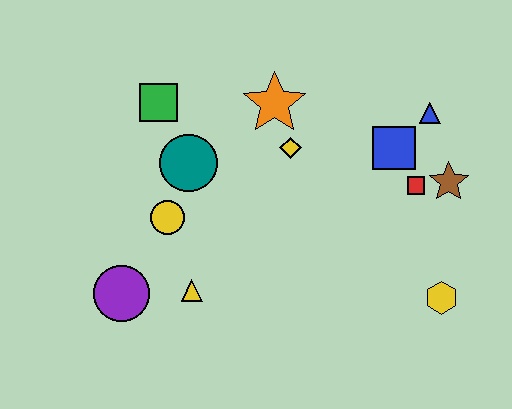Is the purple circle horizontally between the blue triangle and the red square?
No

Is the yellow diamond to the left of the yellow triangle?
No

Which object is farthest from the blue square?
The purple circle is farthest from the blue square.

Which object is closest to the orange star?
The yellow diamond is closest to the orange star.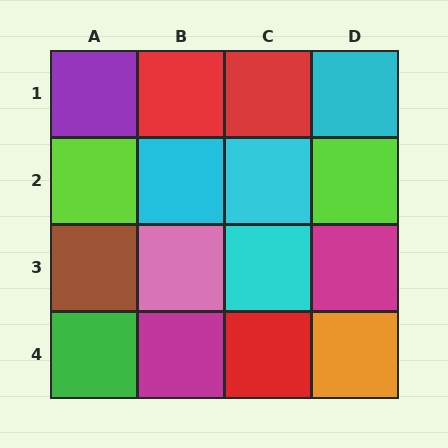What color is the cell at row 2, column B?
Cyan.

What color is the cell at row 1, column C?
Red.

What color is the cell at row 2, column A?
Lime.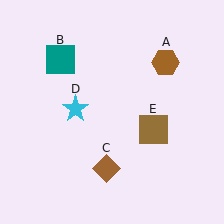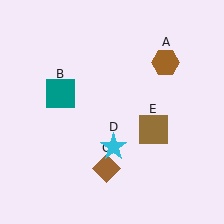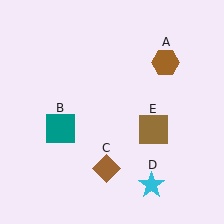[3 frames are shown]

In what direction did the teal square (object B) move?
The teal square (object B) moved down.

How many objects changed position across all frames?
2 objects changed position: teal square (object B), cyan star (object D).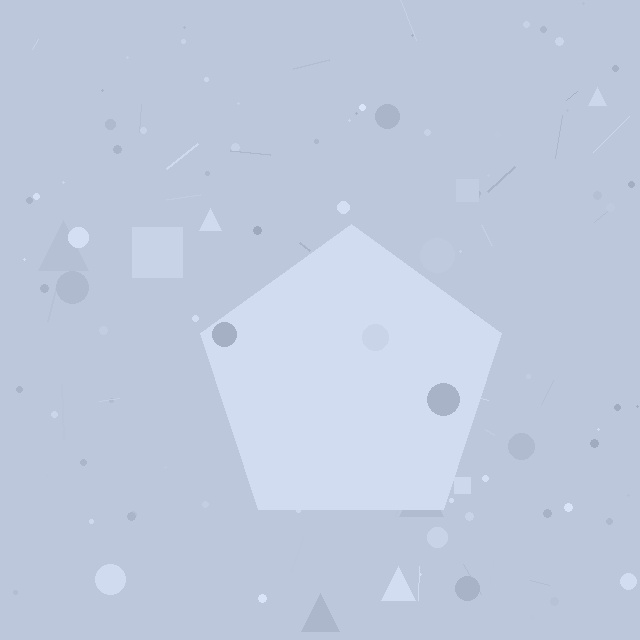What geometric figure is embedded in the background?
A pentagon is embedded in the background.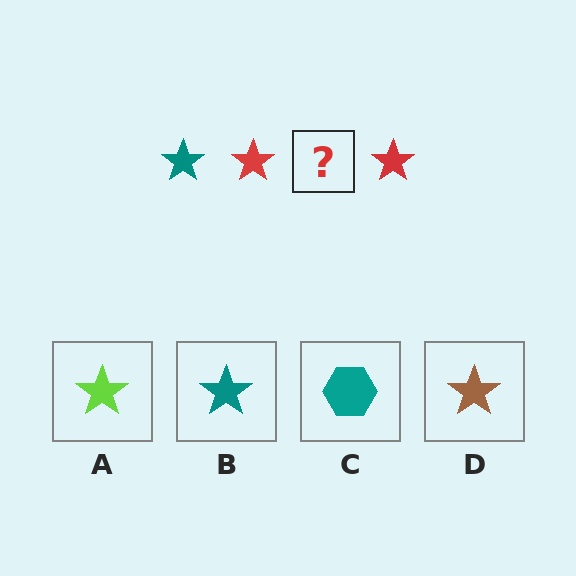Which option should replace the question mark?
Option B.